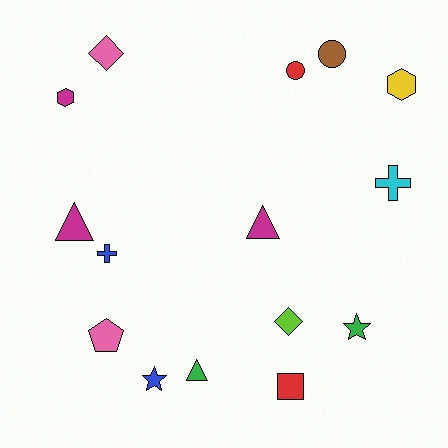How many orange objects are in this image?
There are no orange objects.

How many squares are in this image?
There is 1 square.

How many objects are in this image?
There are 15 objects.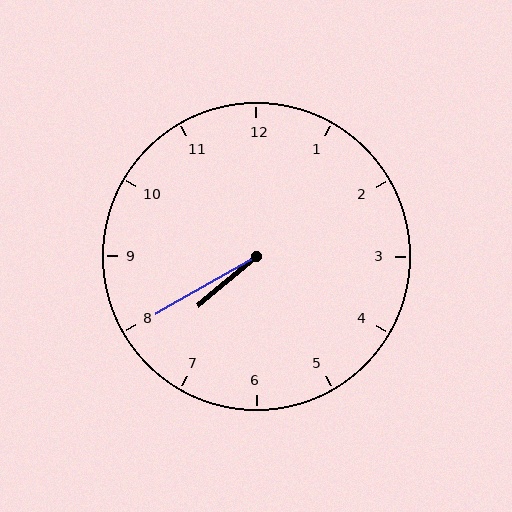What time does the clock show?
7:40.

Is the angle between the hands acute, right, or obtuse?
It is acute.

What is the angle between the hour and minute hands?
Approximately 10 degrees.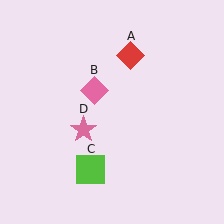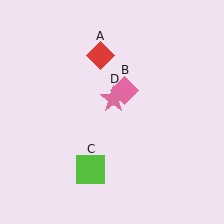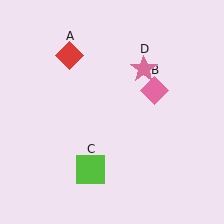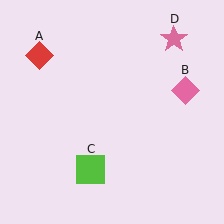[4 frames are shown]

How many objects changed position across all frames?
3 objects changed position: red diamond (object A), pink diamond (object B), pink star (object D).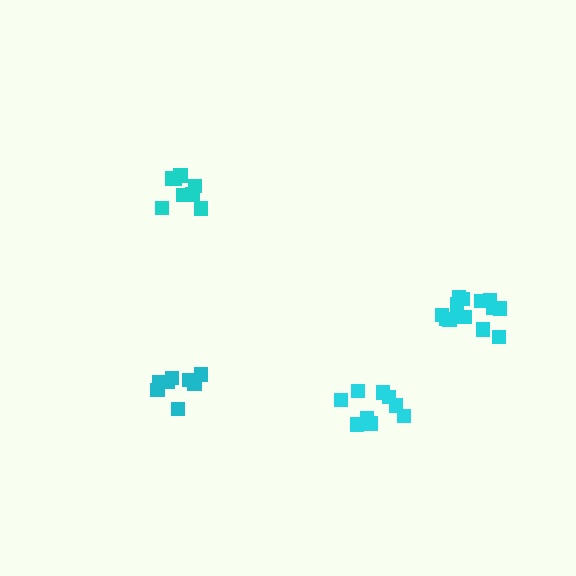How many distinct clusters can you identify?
There are 4 distinct clusters.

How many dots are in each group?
Group 1: 9 dots, Group 2: 13 dots, Group 3: 8 dots, Group 4: 8 dots (38 total).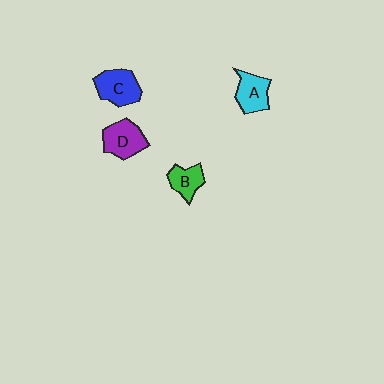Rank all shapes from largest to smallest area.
From largest to smallest: C (blue), D (purple), A (cyan), B (green).